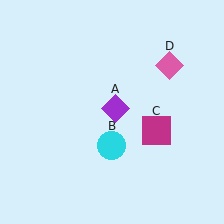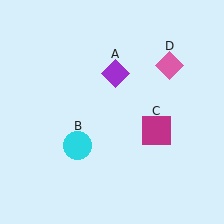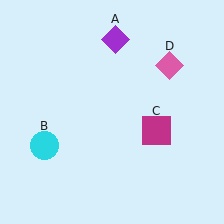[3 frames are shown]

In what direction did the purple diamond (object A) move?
The purple diamond (object A) moved up.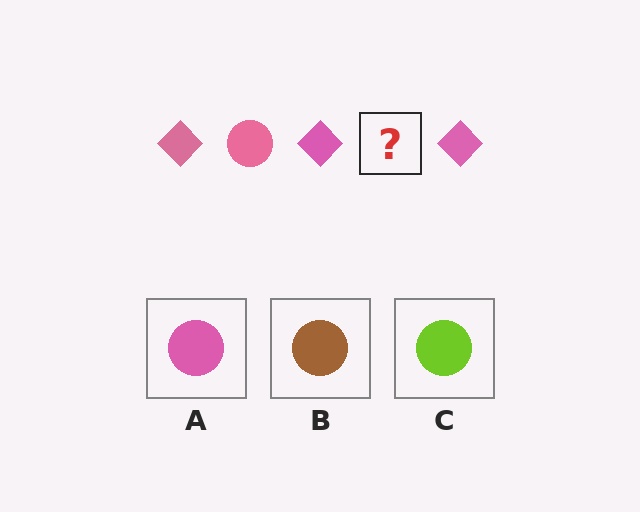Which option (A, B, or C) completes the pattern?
A.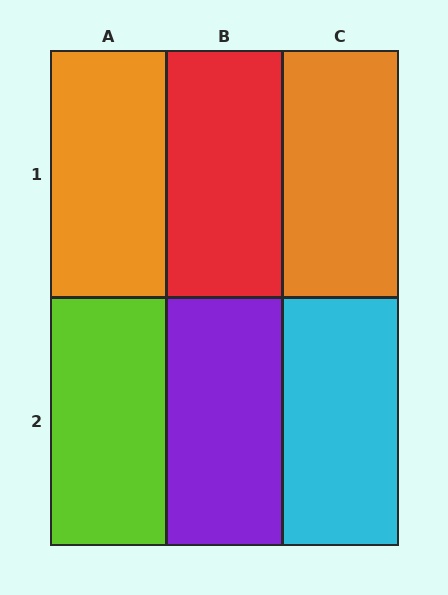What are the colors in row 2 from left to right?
Lime, purple, cyan.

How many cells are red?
1 cell is red.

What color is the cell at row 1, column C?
Orange.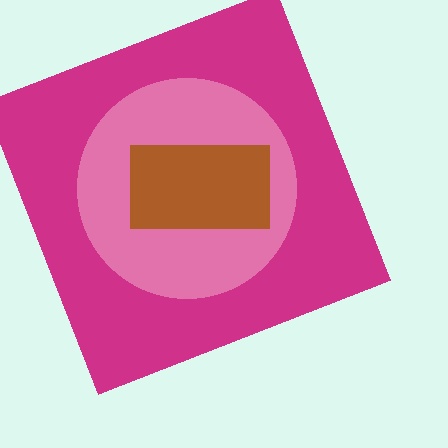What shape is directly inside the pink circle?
The brown rectangle.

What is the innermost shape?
The brown rectangle.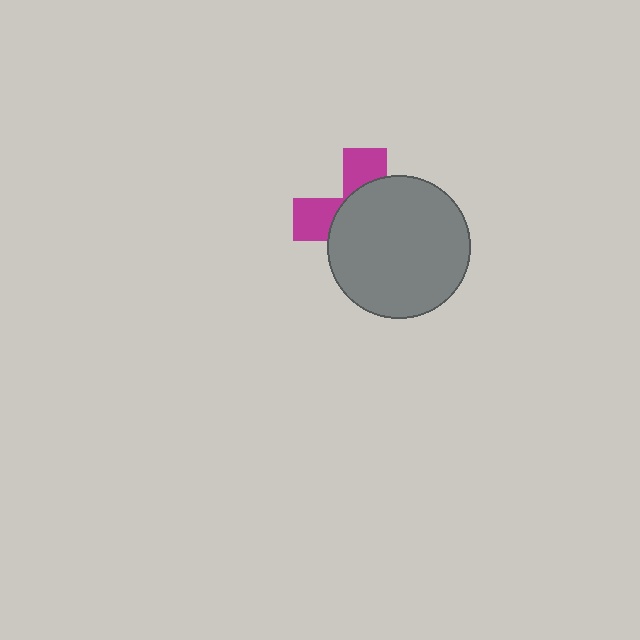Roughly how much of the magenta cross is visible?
A small part of it is visible (roughly 32%).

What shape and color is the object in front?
The object in front is a gray circle.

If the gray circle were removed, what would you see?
You would see the complete magenta cross.